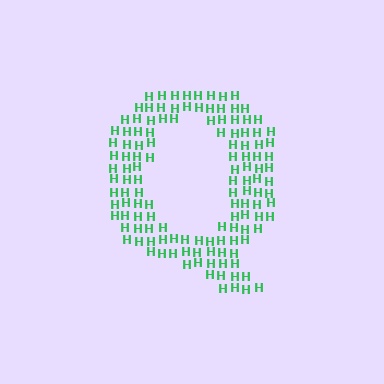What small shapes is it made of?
It is made of small letter H's.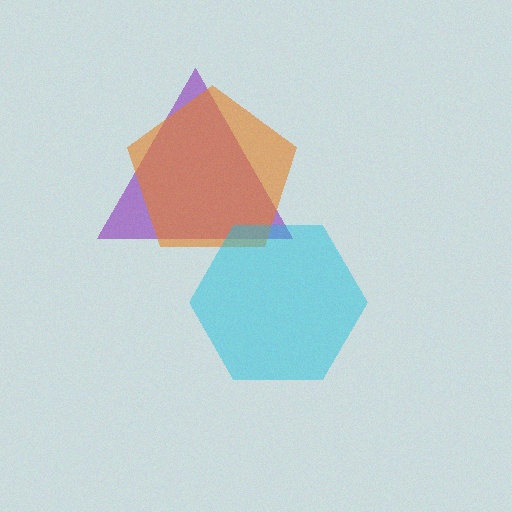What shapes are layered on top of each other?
The layered shapes are: a purple triangle, an orange pentagon, a cyan hexagon.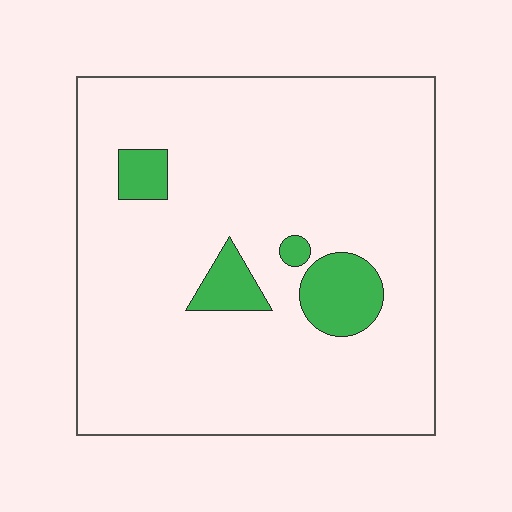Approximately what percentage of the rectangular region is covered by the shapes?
Approximately 10%.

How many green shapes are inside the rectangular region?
4.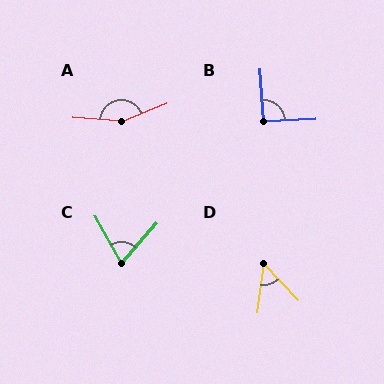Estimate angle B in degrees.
Approximately 91 degrees.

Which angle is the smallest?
D, at approximately 51 degrees.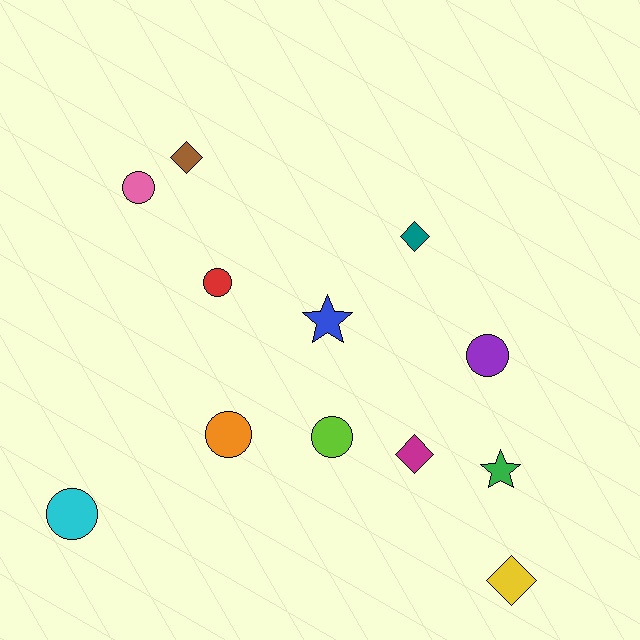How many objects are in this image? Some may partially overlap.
There are 12 objects.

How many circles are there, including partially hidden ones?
There are 6 circles.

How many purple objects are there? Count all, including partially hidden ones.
There is 1 purple object.